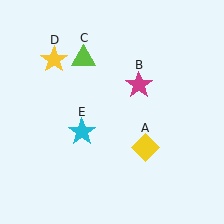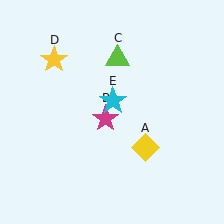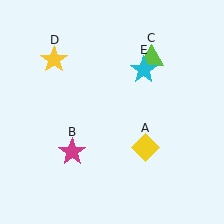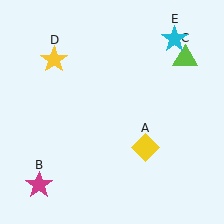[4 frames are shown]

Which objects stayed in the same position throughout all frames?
Yellow diamond (object A) and yellow star (object D) remained stationary.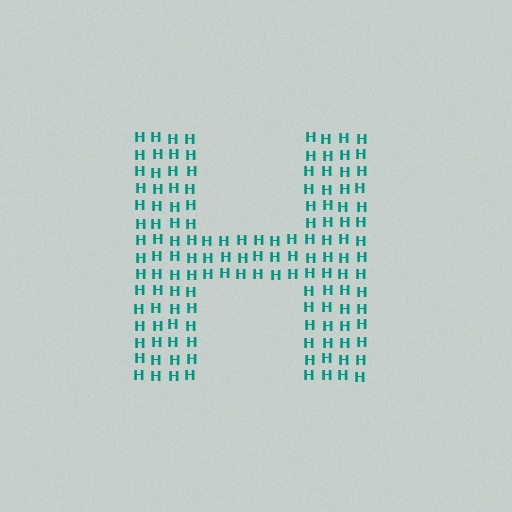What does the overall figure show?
The overall figure shows the letter H.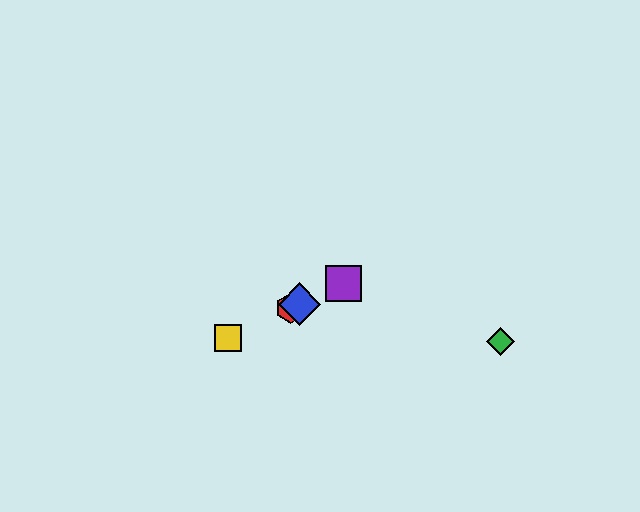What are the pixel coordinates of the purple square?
The purple square is at (343, 283).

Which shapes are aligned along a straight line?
The red hexagon, the blue diamond, the yellow square, the purple square are aligned along a straight line.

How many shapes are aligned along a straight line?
4 shapes (the red hexagon, the blue diamond, the yellow square, the purple square) are aligned along a straight line.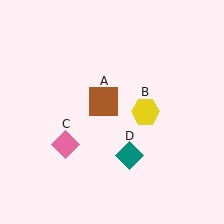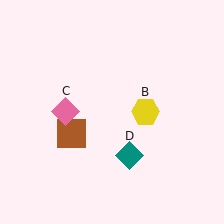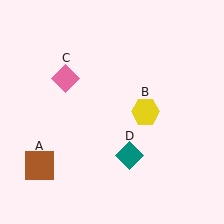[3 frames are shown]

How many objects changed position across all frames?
2 objects changed position: brown square (object A), pink diamond (object C).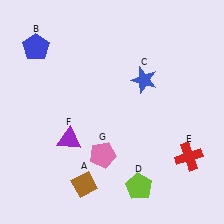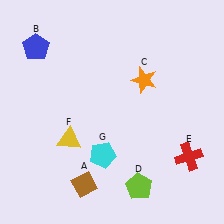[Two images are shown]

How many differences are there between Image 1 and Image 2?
There are 3 differences between the two images.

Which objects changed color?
C changed from blue to orange. F changed from purple to yellow. G changed from pink to cyan.